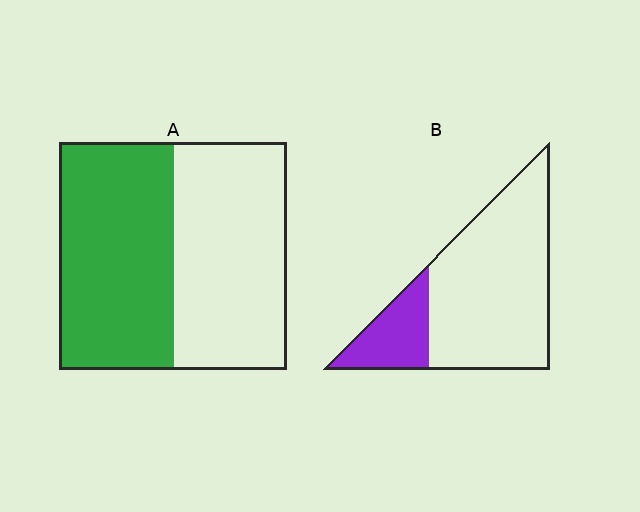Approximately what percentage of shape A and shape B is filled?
A is approximately 50% and B is approximately 20%.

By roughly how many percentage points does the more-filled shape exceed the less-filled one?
By roughly 30 percentage points (A over B).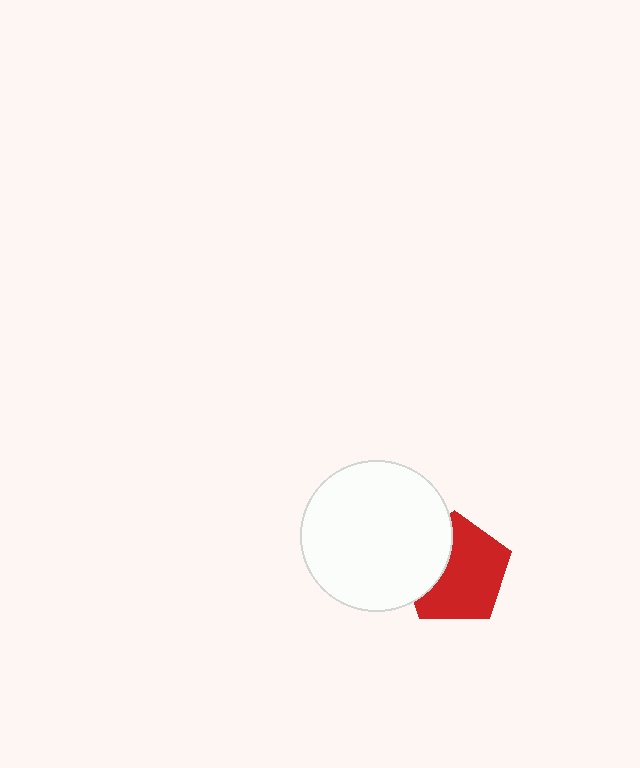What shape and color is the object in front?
The object in front is a white circle.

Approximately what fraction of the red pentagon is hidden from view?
Roughly 32% of the red pentagon is hidden behind the white circle.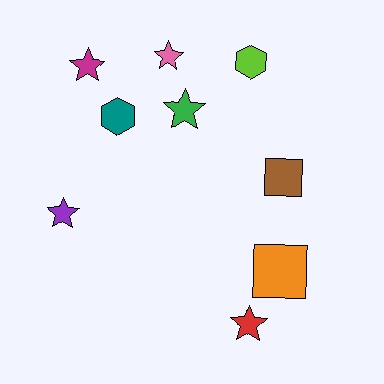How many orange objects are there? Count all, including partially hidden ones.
There is 1 orange object.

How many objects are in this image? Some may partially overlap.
There are 9 objects.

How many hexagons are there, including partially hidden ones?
There are 2 hexagons.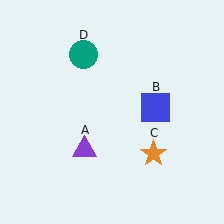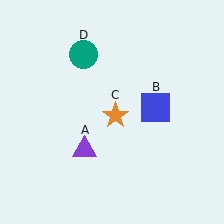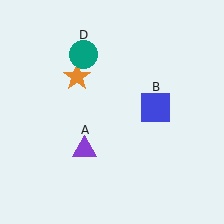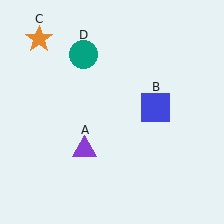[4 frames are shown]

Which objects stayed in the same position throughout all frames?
Purple triangle (object A) and blue square (object B) and teal circle (object D) remained stationary.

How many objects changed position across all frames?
1 object changed position: orange star (object C).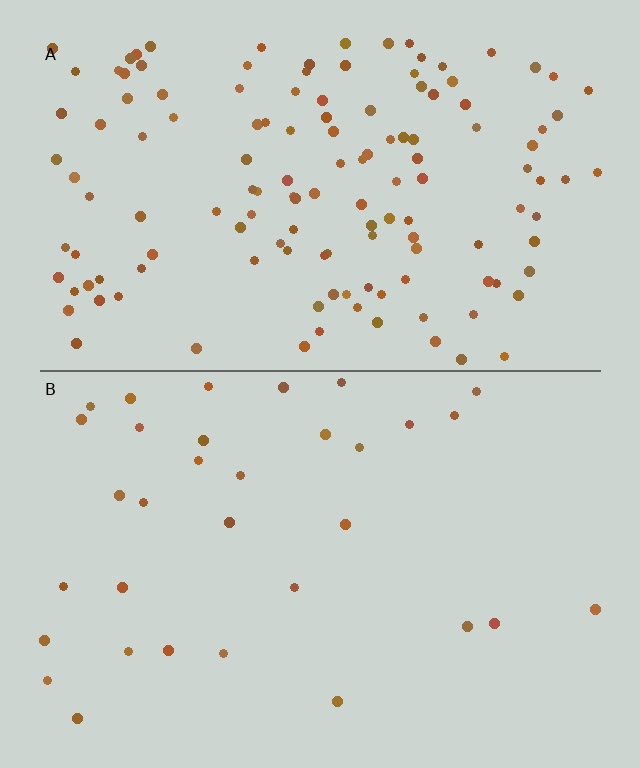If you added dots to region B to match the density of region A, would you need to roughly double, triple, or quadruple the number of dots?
Approximately quadruple.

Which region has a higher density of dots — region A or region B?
A (the top).